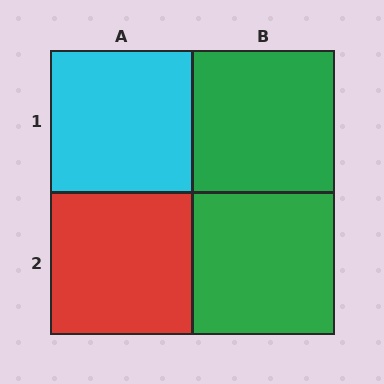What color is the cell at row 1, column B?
Green.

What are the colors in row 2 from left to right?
Red, green.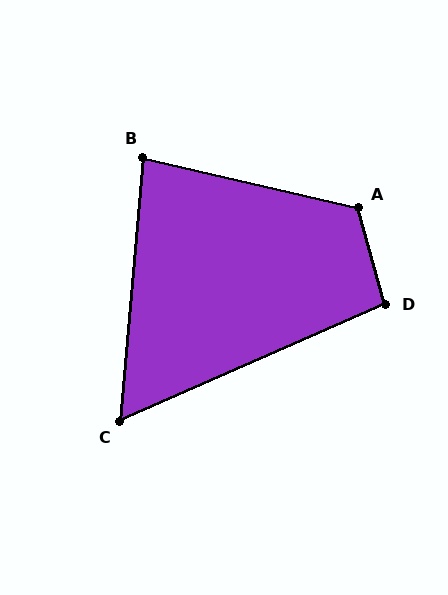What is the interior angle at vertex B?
Approximately 82 degrees (acute).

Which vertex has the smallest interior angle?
C, at approximately 61 degrees.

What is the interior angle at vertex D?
Approximately 98 degrees (obtuse).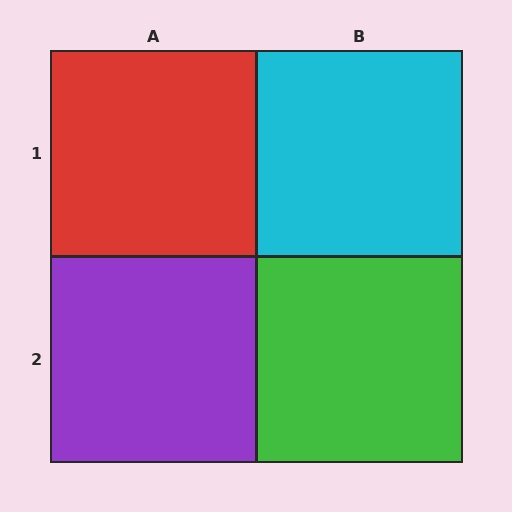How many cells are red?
1 cell is red.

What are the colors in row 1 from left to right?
Red, cyan.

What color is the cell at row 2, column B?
Green.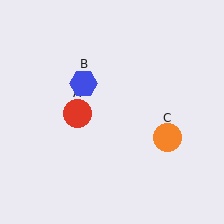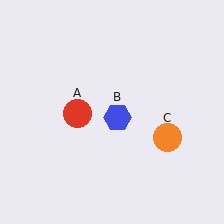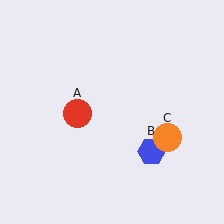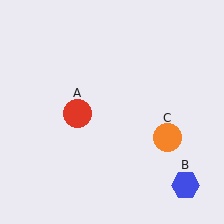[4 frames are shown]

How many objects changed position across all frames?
1 object changed position: blue hexagon (object B).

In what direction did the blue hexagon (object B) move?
The blue hexagon (object B) moved down and to the right.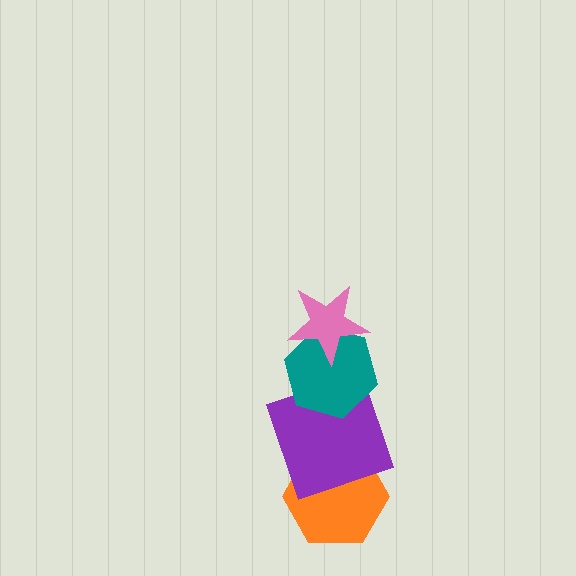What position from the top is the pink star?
The pink star is 1st from the top.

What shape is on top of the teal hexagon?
The pink star is on top of the teal hexagon.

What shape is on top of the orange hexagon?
The purple square is on top of the orange hexagon.